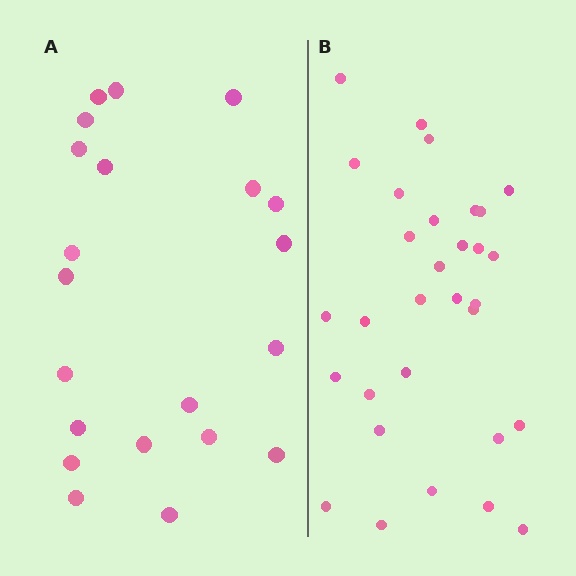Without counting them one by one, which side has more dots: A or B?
Region B (the right region) has more dots.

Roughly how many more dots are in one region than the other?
Region B has roughly 10 or so more dots than region A.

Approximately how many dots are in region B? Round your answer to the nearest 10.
About 30 dots. (The exact count is 31, which rounds to 30.)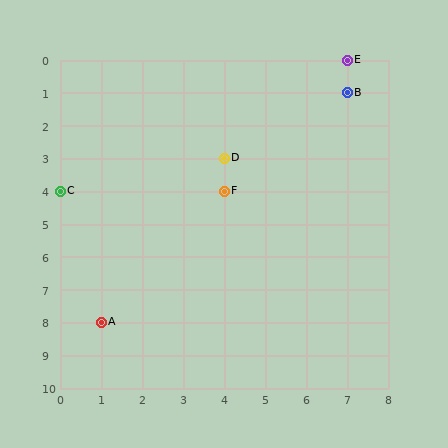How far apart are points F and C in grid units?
Points F and C are 4 columns apart.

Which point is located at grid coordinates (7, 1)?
Point B is at (7, 1).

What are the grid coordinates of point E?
Point E is at grid coordinates (7, 0).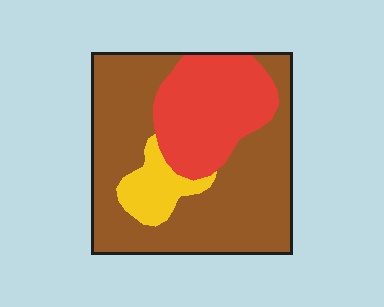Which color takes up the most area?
Brown, at roughly 60%.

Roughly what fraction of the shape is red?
Red covers about 30% of the shape.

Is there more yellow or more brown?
Brown.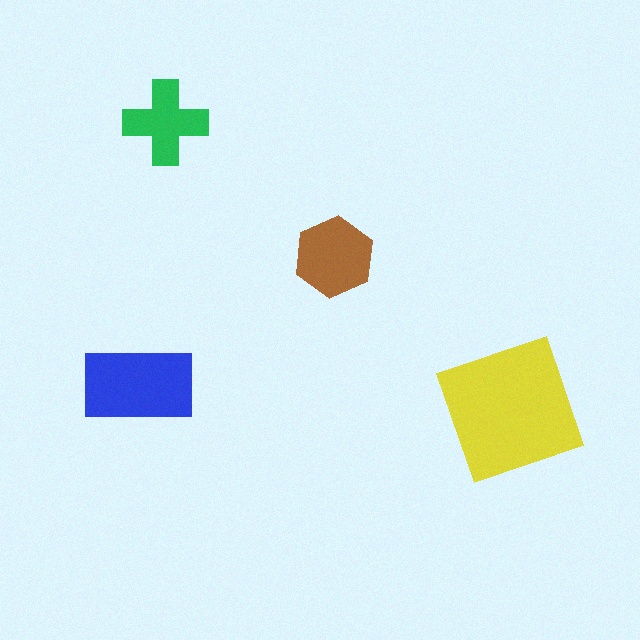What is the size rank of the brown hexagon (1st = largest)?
3rd.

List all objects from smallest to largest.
The green cross, the brown hexagon, the blue rectangle, the yellow square.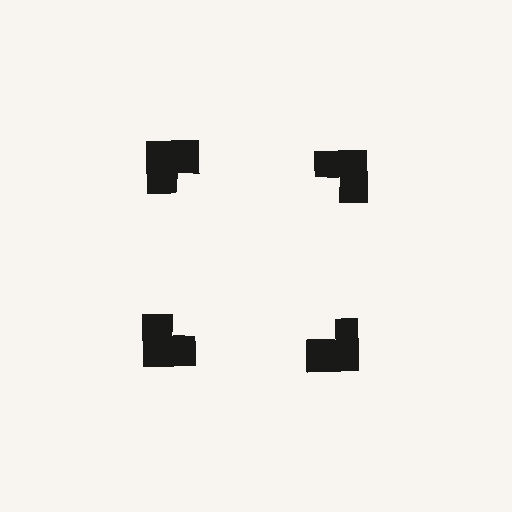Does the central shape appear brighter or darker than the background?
It typically appears slightly brighter than the background, even though no actual brightness change is drawn.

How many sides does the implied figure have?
4 sides.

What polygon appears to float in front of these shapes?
An illusory square — its edges are inferred from the aligned wedge cuts in the notched squares, not physically drawn.